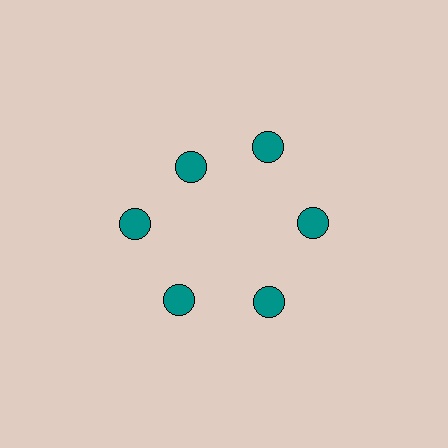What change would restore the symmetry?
The symmetry would be restored by moving it outward, back onto the ring so that all 6 circles sit at equal angles and equal distance from the center.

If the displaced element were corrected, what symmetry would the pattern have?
It would have 6-fold rotational symmetry — the pattern would map onto itself every 60 degrees.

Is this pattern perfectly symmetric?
No. The 6 teal circles are arranged in a ring, but one element near the 11 o'clock position is pulled inward toward the center, breaking the 6-fold rotational symmetry.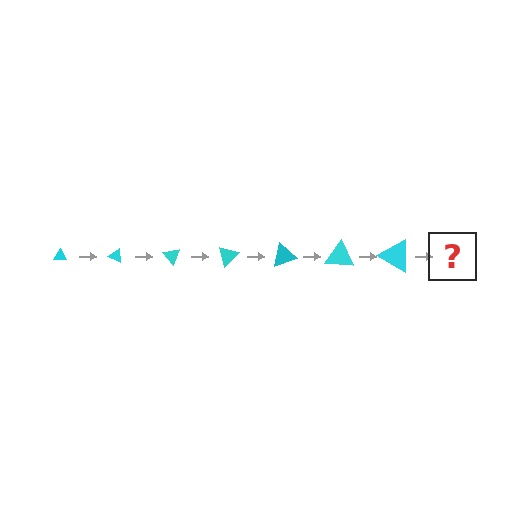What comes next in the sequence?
The next element should be a triangle, larger than the previous one and rotated 175 degrees from the start.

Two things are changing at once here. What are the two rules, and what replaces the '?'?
The two rules are that the triangle grows larger each step and it rotates 25 degrees each step. The '?' should be a triangle, larger than the previous one and rotated 175 degrees from the start.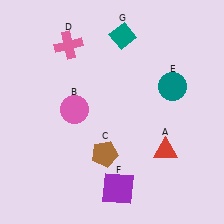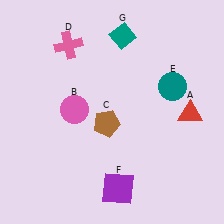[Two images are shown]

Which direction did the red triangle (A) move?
The red triangle (A) moved up.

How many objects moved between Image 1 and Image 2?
2 objects moved between the two images.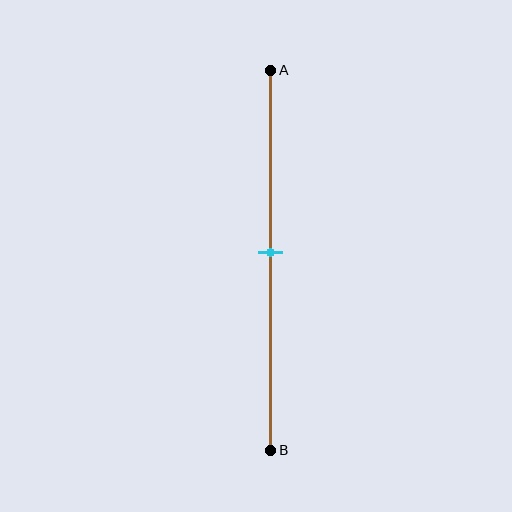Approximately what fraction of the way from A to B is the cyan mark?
The cyan mark is approximately 50% of the way from A to B.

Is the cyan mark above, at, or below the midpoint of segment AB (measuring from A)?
The cyan mark is approximately at the midpoint of segment AB.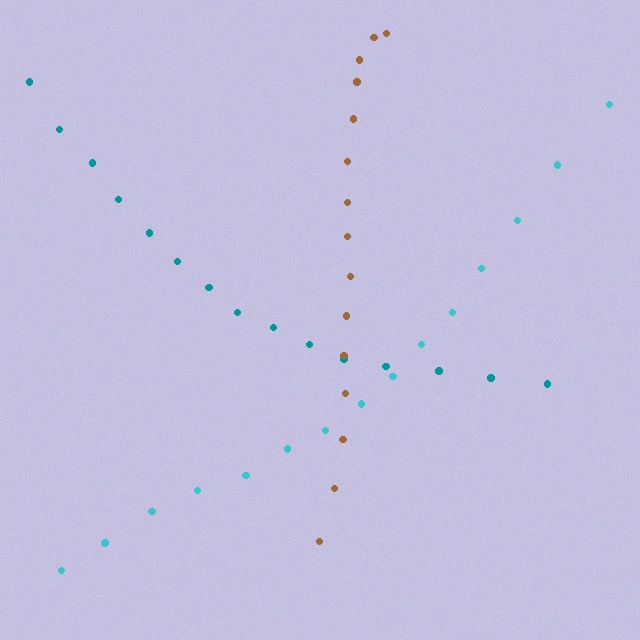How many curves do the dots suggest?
There are 3 distinct paths.